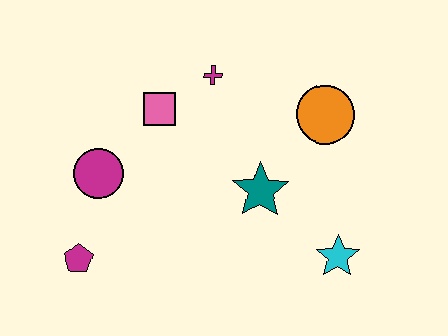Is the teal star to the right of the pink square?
Yes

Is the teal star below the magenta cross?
Yes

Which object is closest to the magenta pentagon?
The magenta circle is closest to the magenta pentagon.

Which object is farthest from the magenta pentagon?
The orange circle is farthest from the magenta pentagon.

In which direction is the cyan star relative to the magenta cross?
The cyan star is below the magenta cross.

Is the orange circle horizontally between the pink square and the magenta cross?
No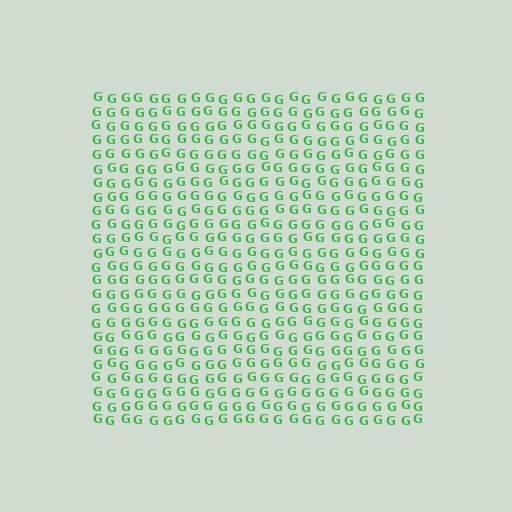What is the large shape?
The large shape is a square.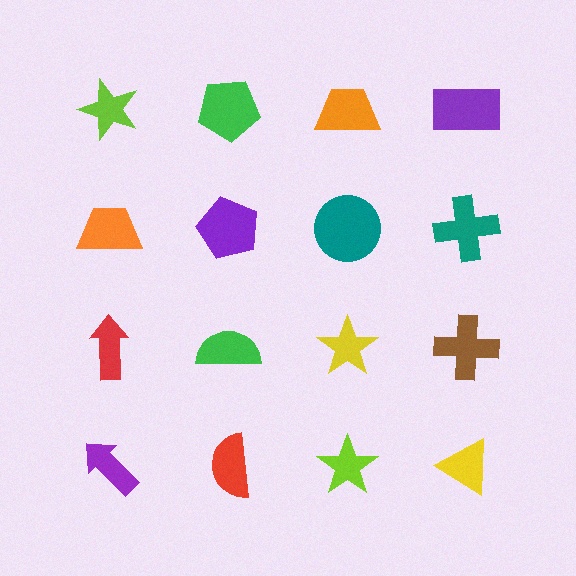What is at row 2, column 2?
A purple pentagon.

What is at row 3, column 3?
A yellow star.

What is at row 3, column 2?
A green semicircle.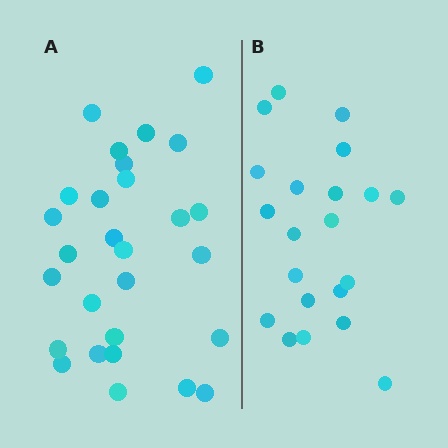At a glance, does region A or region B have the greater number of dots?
Region A (the left region) has more dots.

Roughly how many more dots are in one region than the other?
Region A has roughly 8 or so more dots than region B.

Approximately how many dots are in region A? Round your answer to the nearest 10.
About 30 dots. (The exact count is 28, which rounds to 30.)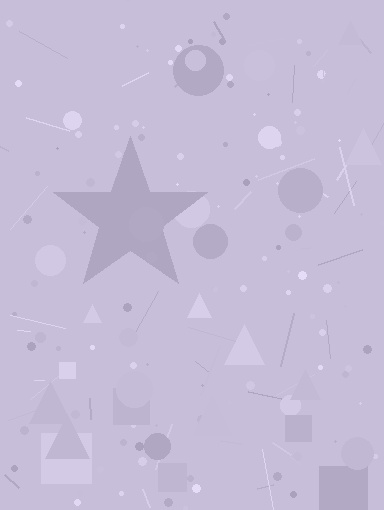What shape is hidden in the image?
A star is hidden in the image.